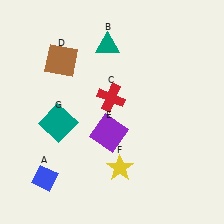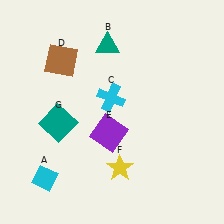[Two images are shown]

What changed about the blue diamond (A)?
In Image 1, A is blue. In Image 2, it changed to cyan.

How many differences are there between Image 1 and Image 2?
There are 2 differences between the two images.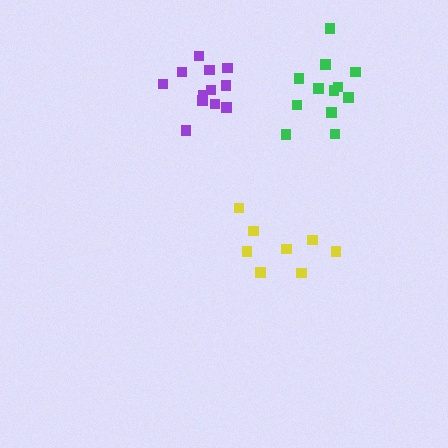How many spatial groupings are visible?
There are 3 spatial groupings.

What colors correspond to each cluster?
The clusters are colored: yellow, purple, green.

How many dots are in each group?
Group 1: 8 dots, Group 2: 12 dots, Group 3: 12 dots (32 total).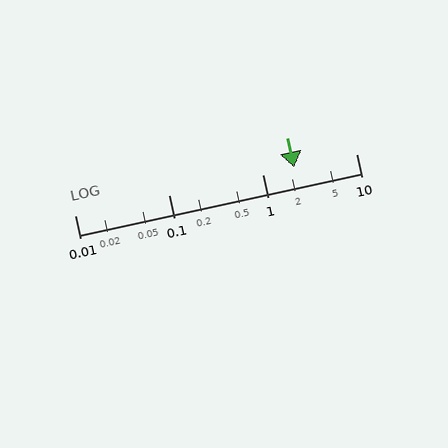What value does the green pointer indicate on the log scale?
The pointer indicates approximately 2.2.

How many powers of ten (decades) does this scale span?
The scale spans 3 decades, from 0.01 to 10.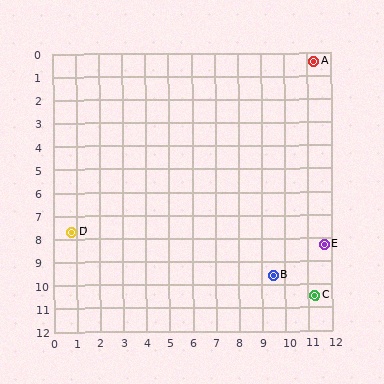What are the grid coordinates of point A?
Point A is at approximately (11.3, 0.4).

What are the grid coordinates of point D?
Point D is at approximately (0.8, 7.7).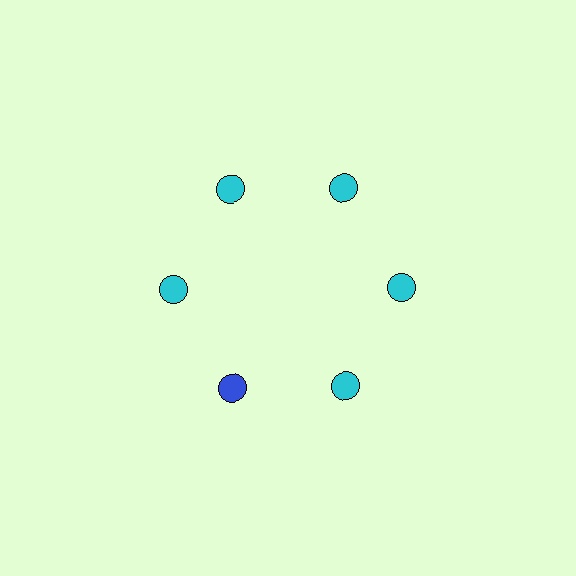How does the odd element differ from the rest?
It has a different color: blue instead of cyan.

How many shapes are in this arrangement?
There are 6 shapes arranged in a ring pattern.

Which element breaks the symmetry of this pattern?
The blue circle at roughly the 7 o'clock position breaks the symmetry. All other shapes are cyan circles.